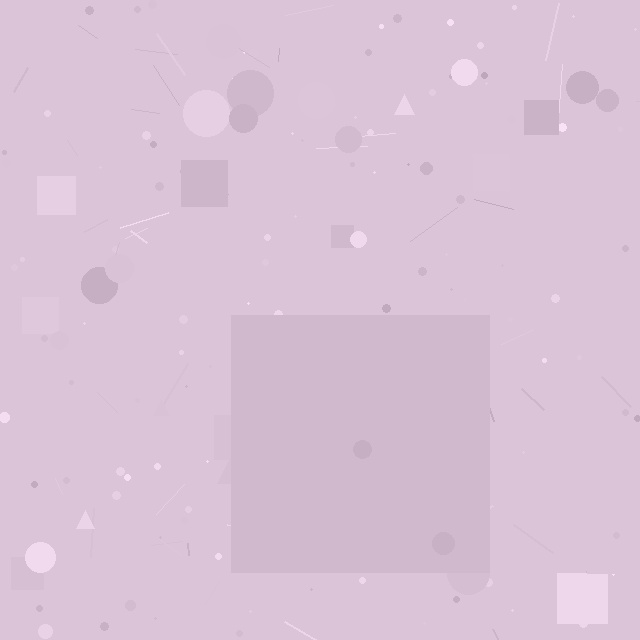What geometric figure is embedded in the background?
A square is embedded in the background.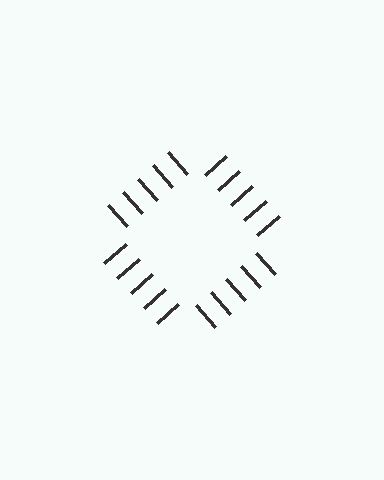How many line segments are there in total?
20 — 5 along each of the 4 edges.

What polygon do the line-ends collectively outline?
An illusory square — the line segments terminate on its edges but no continuous stroke is drawn.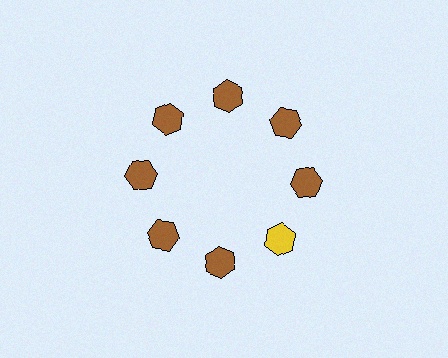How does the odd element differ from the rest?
It has a different color: yellow instead of brown.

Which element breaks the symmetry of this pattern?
The yellow hexagon at roughly the 4 o'clock position breaks the symmetry. All other shapes are brown hexagons.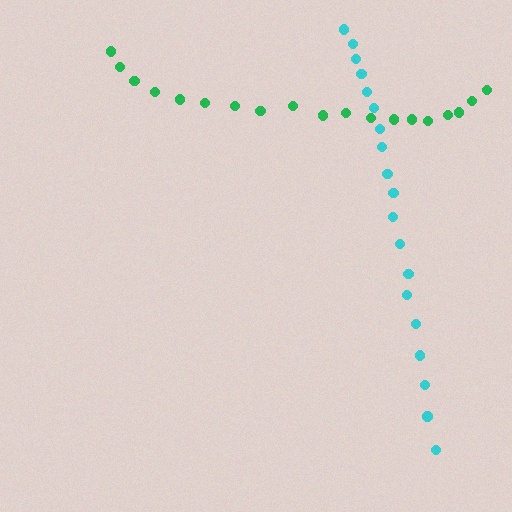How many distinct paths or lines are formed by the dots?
There are 2 distinct paths.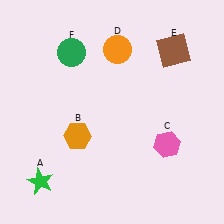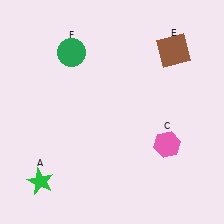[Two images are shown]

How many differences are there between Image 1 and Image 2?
There are 2 differences between the two images.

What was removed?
The orange circle (D), the orange hexagon (B) were removed in Image 2.